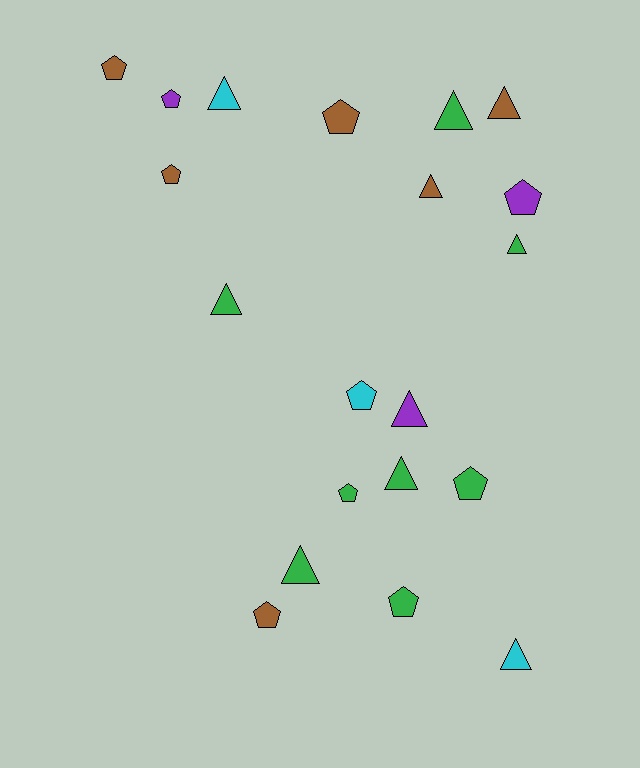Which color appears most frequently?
Green, with 8 objects.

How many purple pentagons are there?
There are 2 purple pentagons.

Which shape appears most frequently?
Triangle, with 10 objects.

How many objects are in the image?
There are 20 objects.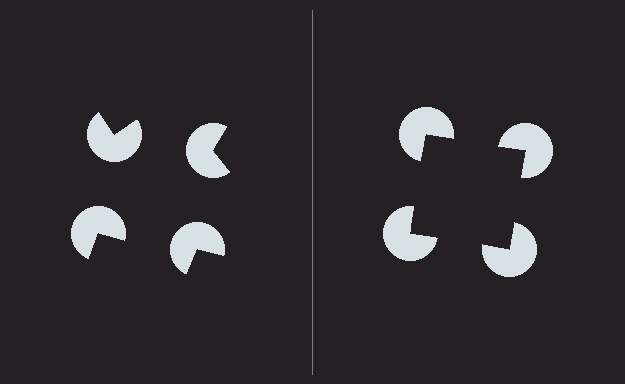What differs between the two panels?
The pac-man discs are positioned identically on both sides; only the wedge orientations differ. On the right they align to a square; on the left they are misaligned.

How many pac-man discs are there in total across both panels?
8 — 4 on each side.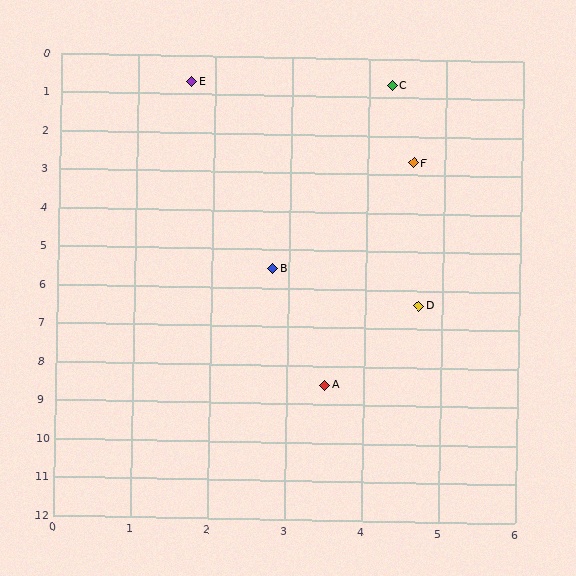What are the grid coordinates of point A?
Point A is at approximately (3.5, 8.5).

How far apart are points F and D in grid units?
Points F and D are about 3.7 grid units apart.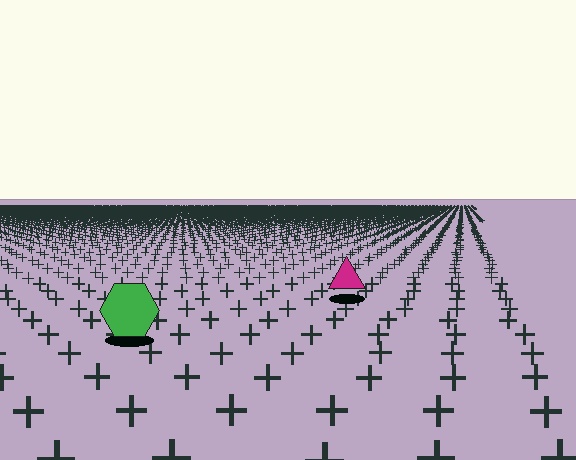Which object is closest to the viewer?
The green hexagon is closest. The texture marks near it are larger and more spread out.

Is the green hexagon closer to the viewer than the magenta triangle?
Yes. The green hexagon is closer — you can tell from the texture gradient: the ground texture is coarser near it.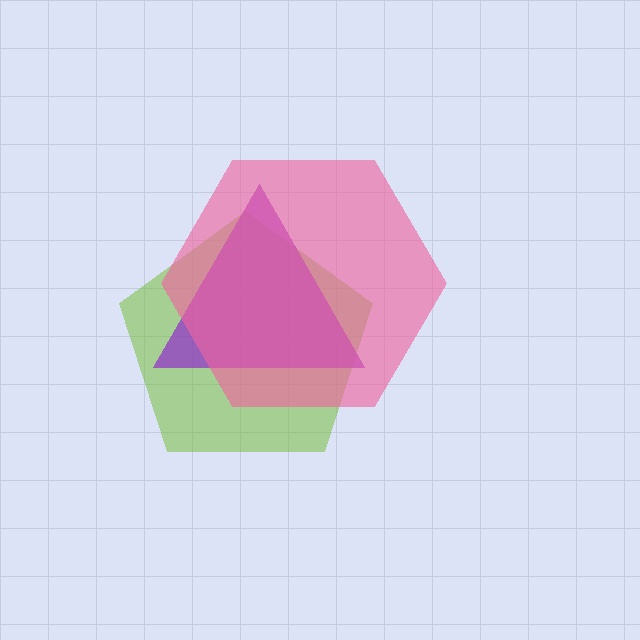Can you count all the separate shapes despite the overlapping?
Yes, there are 3 separate shapes.